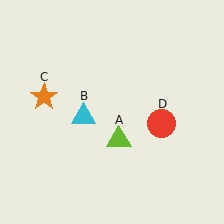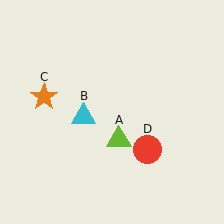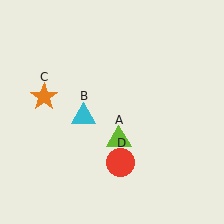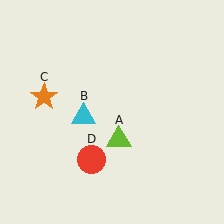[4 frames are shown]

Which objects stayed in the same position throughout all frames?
Lime triangle (object A) and cyan triangle (object B) and orange star (object C) remained stationary.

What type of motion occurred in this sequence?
The red circle (object D) rotated clockwise around the center of the scene.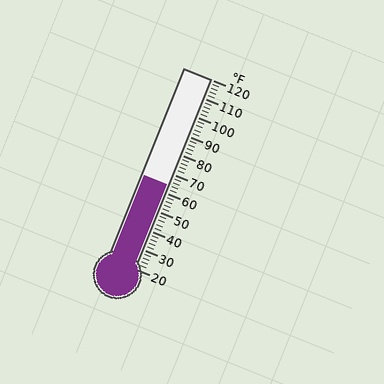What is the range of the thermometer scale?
The thermometer scale ranges from 20°F to 120°F.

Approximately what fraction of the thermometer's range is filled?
The thermometer is filled to approximately 45% of its range.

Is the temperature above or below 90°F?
The temperature is below 90°F.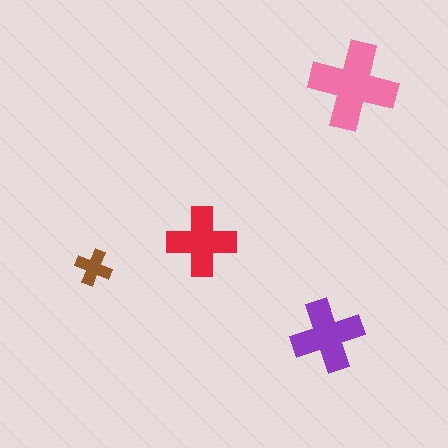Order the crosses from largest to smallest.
the pink one, the purple one, the red one, the brown one.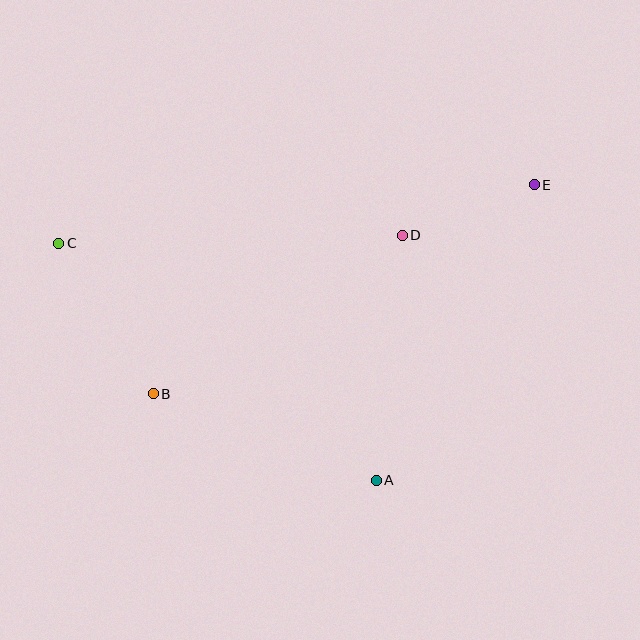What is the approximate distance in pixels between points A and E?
The distance between A and E is approximately 335 pixels.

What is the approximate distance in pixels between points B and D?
The distance between B and D is approximately 295 pixels.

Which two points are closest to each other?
Points D and E are closest to each other.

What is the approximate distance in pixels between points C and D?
The distance between C and D is approximately 343 pixels.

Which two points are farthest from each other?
Points C and E are farthest from each other.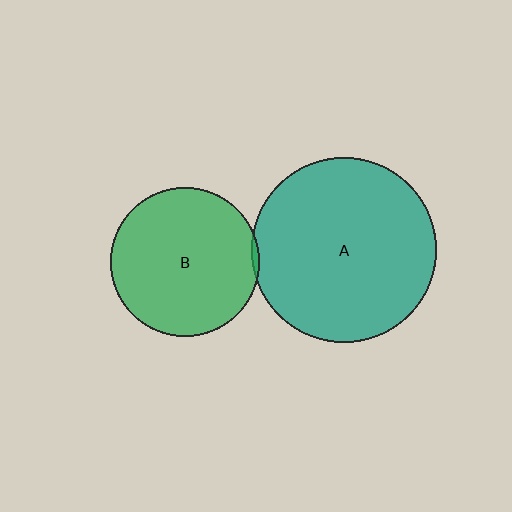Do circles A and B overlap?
Yes.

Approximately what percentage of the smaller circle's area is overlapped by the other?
Approximately 5%.